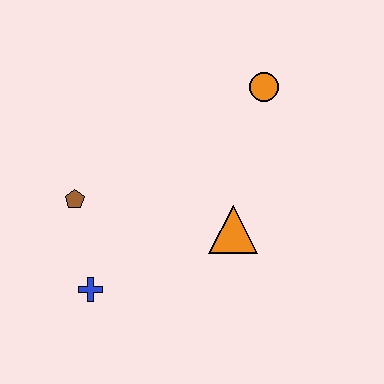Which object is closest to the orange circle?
The orange triangle is closest to the orange circle.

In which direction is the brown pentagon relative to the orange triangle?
The brown pentagon is to the left of the orange triangle.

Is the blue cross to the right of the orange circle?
No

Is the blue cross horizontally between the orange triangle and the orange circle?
No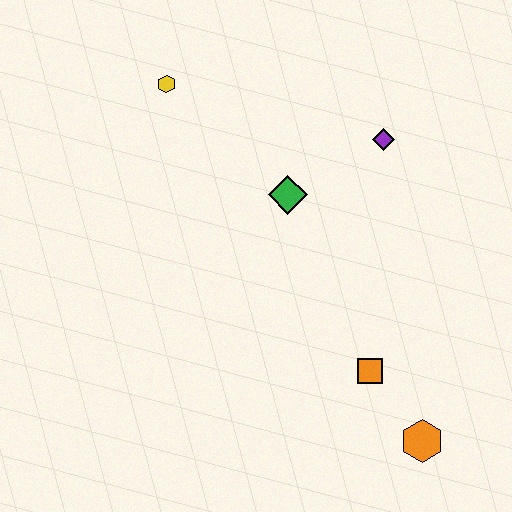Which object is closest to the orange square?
The orange hexagon is closest to the orange square.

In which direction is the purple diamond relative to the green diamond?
The purple diamond is to the right of the green diamond.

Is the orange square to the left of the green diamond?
No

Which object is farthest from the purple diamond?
The orange hexagon is farthest from the purple diamond.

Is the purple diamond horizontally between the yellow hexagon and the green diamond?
No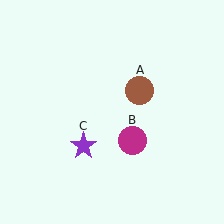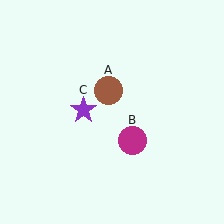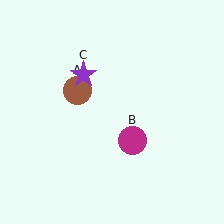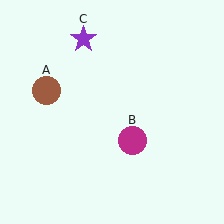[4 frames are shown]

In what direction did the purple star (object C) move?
The purple star (object C) moved up.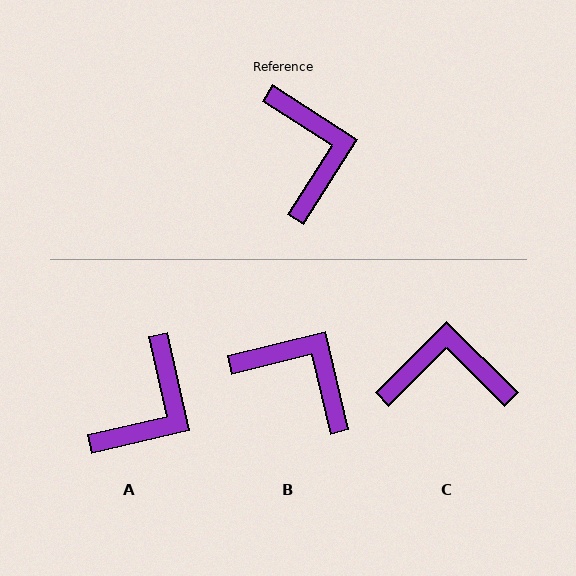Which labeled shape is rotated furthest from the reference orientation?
C, about 78 degrees away.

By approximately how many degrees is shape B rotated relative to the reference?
Approximately 46 degrees counter-clockwise.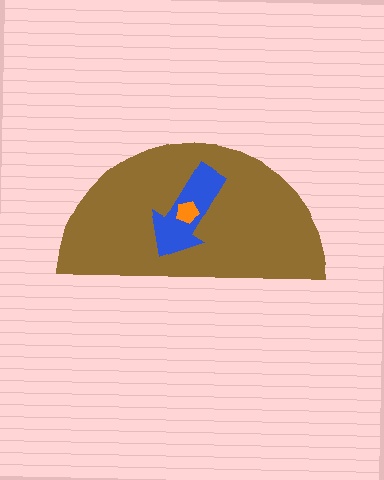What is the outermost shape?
The brown semicircle.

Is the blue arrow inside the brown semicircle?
Yes.